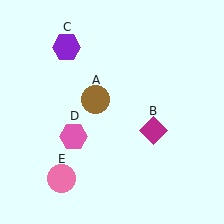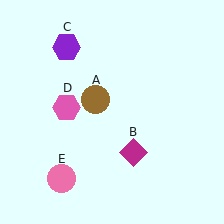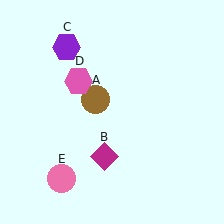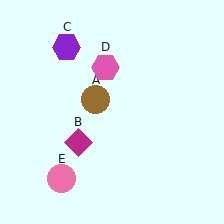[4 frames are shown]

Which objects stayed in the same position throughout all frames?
Brown circle (object A) and purple hexagon (object C) and pink circle (object E) remained stationary.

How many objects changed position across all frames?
2 objects changed position: magenta diamond (object B), pink hexagon (object D).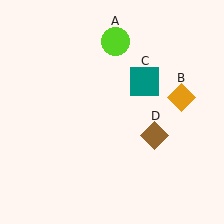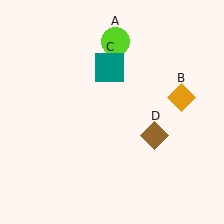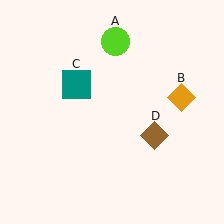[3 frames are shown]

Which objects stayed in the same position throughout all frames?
Lime circle (object A) and orange diamond (object B) and brown diamond (object D) remained stationary.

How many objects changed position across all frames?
1 object changed position: teal square (object C).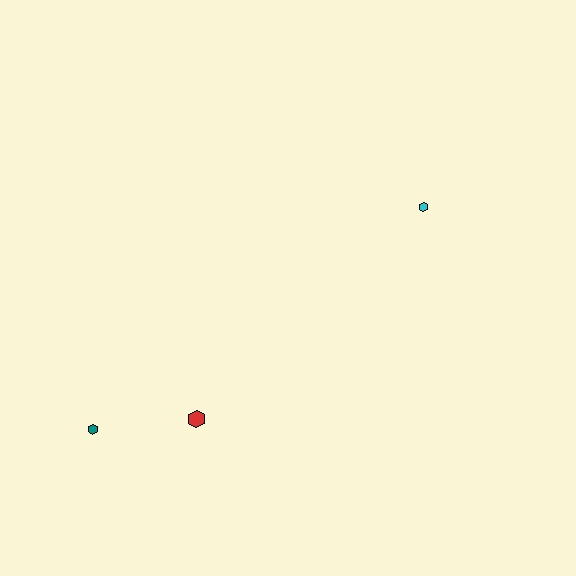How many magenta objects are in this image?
There are no magenta objects.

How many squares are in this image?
There are no squares.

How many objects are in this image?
There are 3 objects.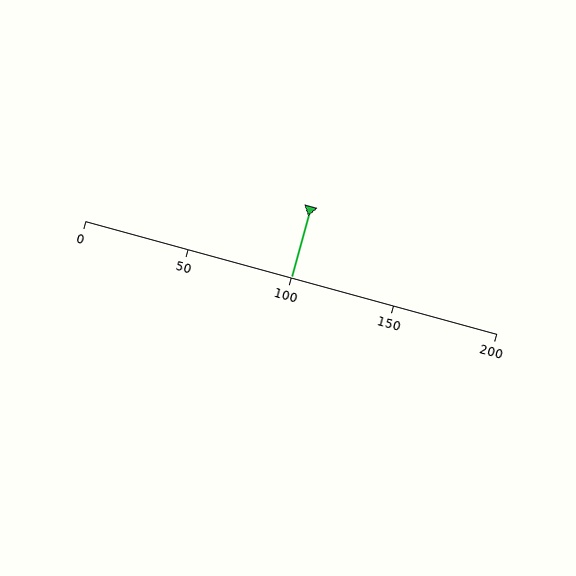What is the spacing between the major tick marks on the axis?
The major ticks are spaced 50 apart.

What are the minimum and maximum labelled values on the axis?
The axis runs from 0 to 200.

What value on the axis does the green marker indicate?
The marker indicates approximately 100.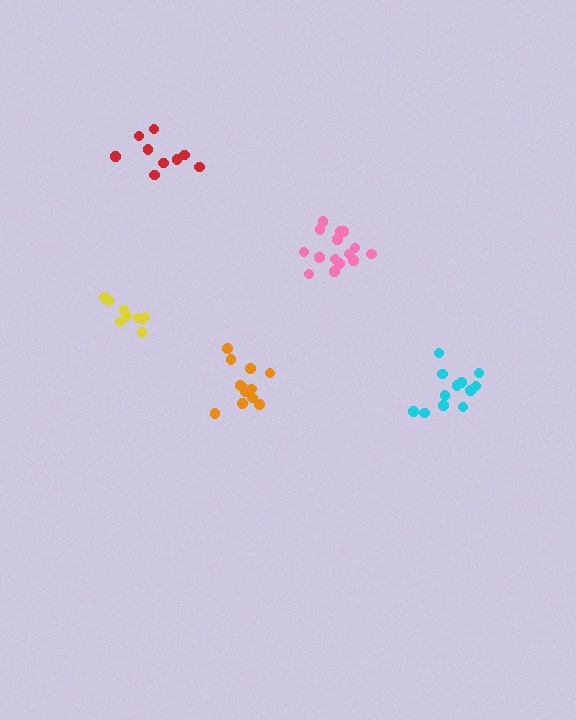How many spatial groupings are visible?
There are 5 spatial groupings.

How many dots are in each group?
Group 1: 9 dots, Group 2: 15 dots, Group 3: 12 dots, Group 4: 9 dots, Group 5: 13 dots (58 total).